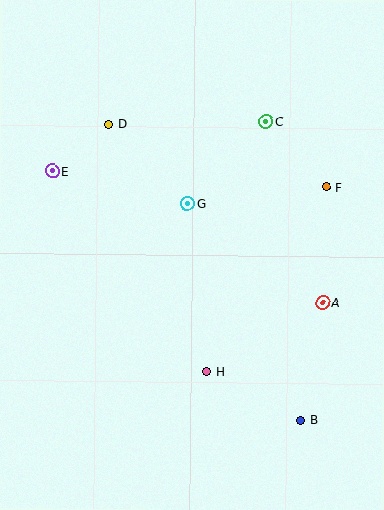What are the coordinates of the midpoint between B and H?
The midpoint between B and H is at (254, 396).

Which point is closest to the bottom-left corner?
Point H is closest to the bottom-left corner.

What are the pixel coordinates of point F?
Point F is at (326, 187).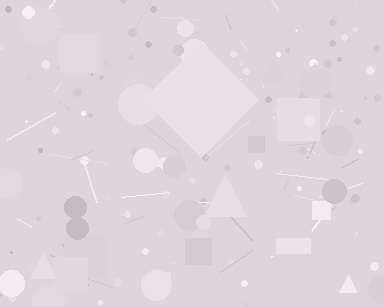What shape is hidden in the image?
A diamond is hidden in the image.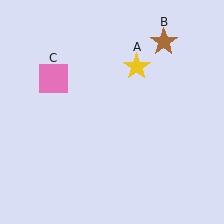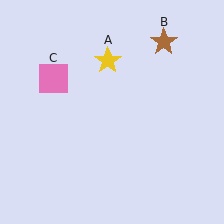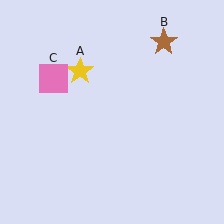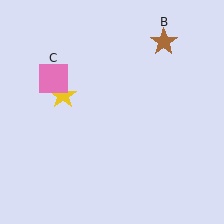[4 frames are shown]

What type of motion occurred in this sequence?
The yellow star (object A) rotated counterclockwise around the center of the scene.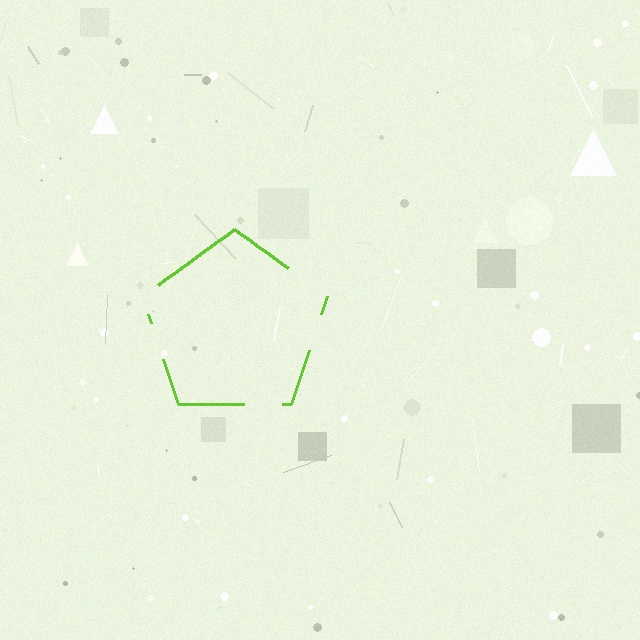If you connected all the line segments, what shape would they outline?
They would outline a pentagon.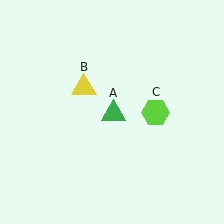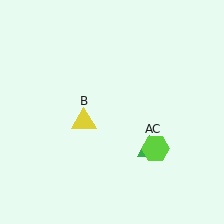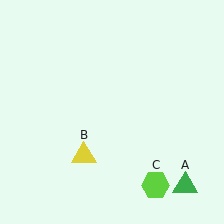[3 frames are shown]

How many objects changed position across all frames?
3 objects changed position: green triangle (object A), yellow triangle (object B), lime hexagon (object C).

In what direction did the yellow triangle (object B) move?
The yellow triangle (object B) moved down.